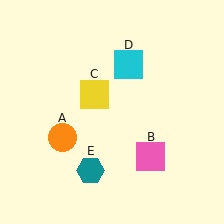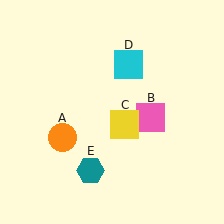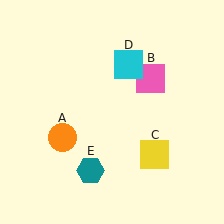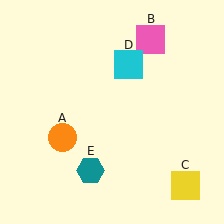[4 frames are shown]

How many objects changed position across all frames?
2 objects changed position: pink square (object B), yellow square (object C).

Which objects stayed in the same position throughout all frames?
Orange circle (object A) and cyan square (object D) and teal hexagon (object E) remained stationary.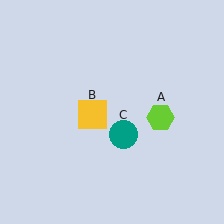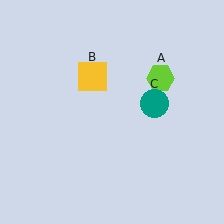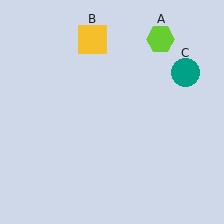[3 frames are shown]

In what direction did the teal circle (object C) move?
The teal circle (object C) moved up and to the right.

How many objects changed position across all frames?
3 objects changed position: lime hexagon (object A), yellow square (object B), teal circle (object C).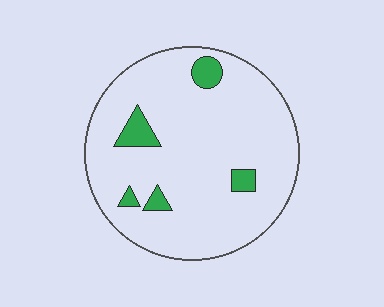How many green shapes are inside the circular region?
5.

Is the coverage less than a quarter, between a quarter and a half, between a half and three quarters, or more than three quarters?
Less than a quarter.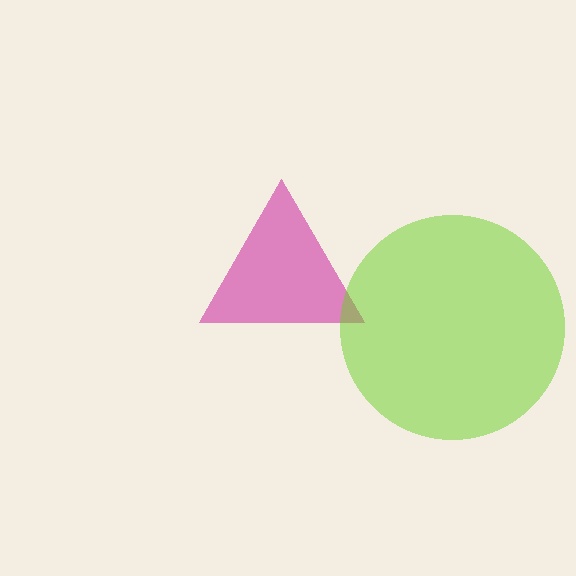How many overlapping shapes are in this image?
There are 2 overlapping shapes in the image.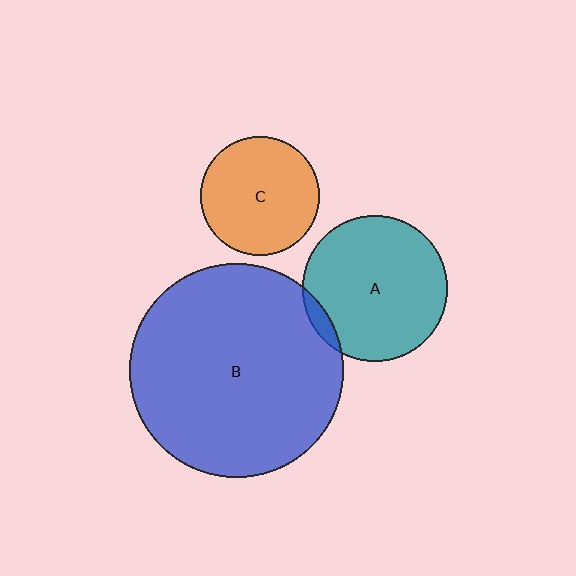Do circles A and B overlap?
Yes.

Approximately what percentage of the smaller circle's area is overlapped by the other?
Approximately 5%.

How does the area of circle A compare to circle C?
Approximately 1.5 times.